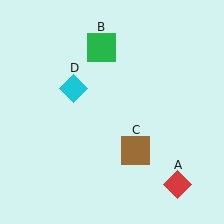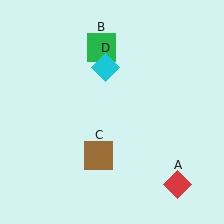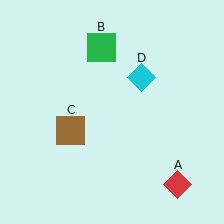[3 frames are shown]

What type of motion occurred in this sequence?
The brown square (object C), cyan diamond (object D) rotated clockwise around the center of the scene.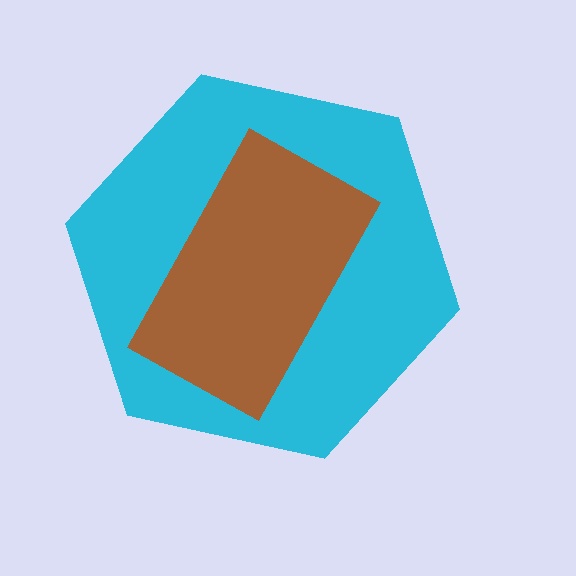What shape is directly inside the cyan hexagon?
The brown rectangle.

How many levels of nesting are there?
2.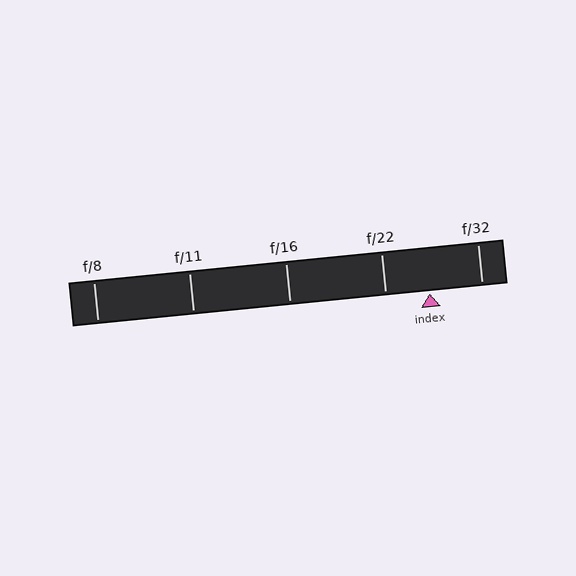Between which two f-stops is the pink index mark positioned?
The index mark is between f/22 and f/32.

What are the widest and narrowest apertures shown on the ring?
The widest aperture shown is f/8 and the narrowest is f/32.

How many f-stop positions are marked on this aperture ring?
There are 5 f-stop positions marked.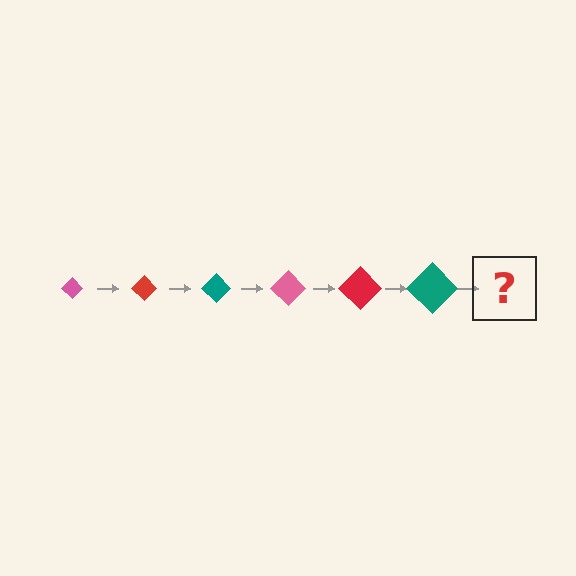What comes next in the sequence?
The next element should be a pink diamond, larger than the previous one.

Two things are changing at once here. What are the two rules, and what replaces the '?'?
The two rules are that the diamond grows larger each step and the color cycles through pink, red, and teal. The '?' should be a pink diamond, larger than the previous one.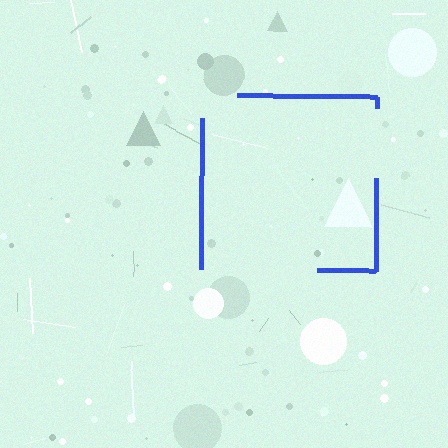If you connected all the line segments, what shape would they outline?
They would outline a square.